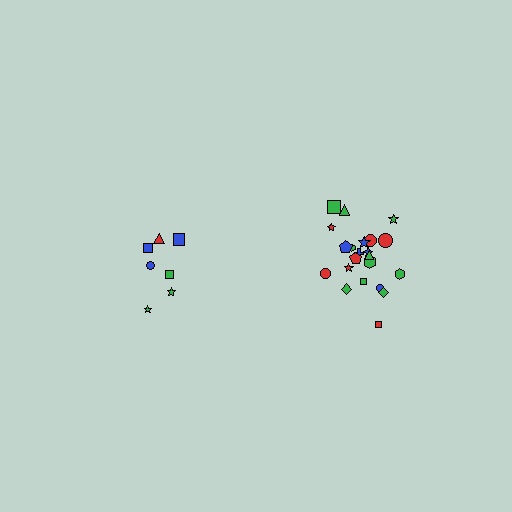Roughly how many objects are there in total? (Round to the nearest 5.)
Roughly 30 objects in total.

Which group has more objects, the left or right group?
The right group.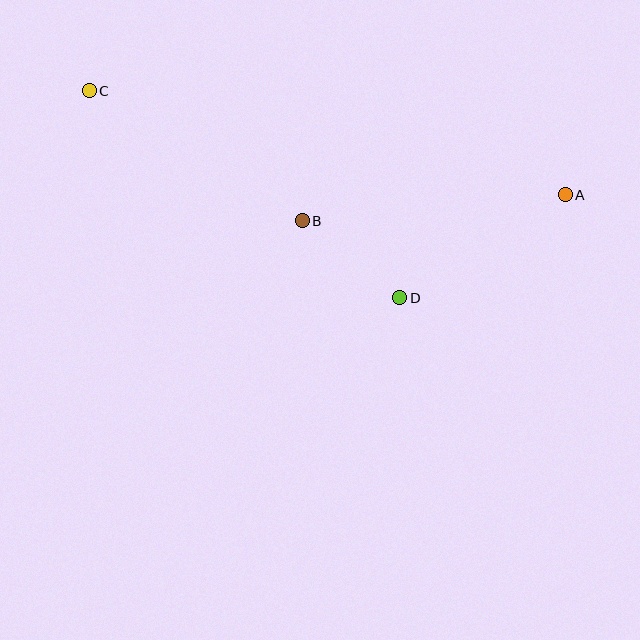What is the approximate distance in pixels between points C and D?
The distance between C and D is approximately 373 pixels.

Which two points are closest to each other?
Points B and D are closest to each other.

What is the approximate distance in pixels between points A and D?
The distance between A and D is approximately 195 pixels.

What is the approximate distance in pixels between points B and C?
The distance between B and C is approximately 250 pixels.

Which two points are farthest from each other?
Points A and C are farthest from each other.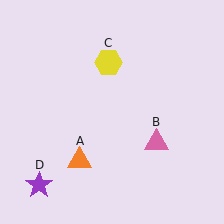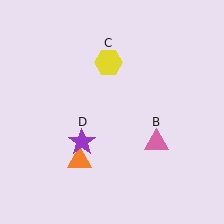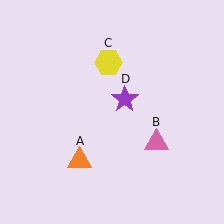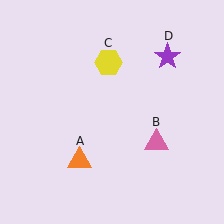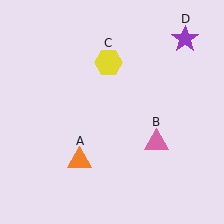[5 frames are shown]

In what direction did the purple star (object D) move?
The purple star (object D) moved up and to the right.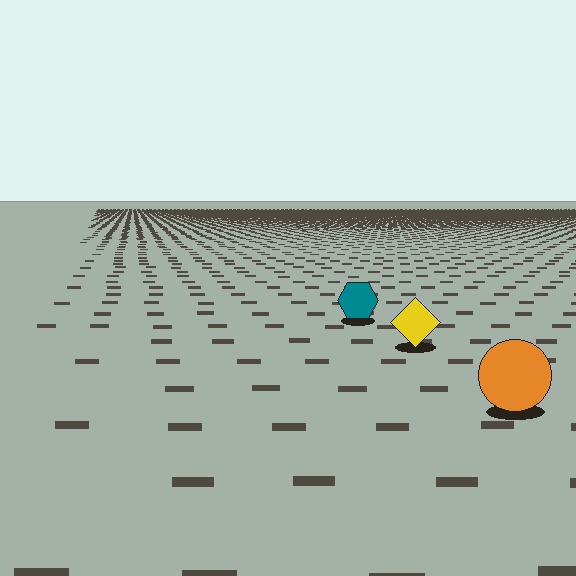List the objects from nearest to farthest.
From nearest to farthest: the orange circle, the yellow diamond, the teal hexagon.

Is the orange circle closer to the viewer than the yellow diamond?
Yes. The orange circle is closer — you can tell from the texture gradient: the ground texture is coarser near it.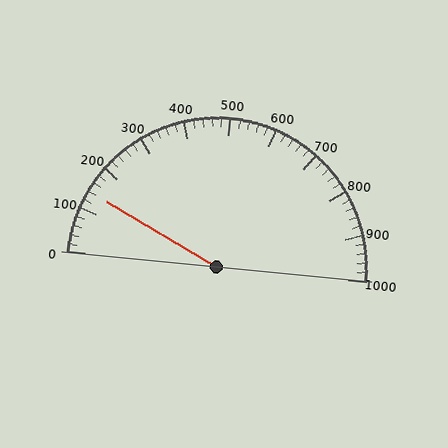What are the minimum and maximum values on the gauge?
The gauge ranges from 0 to 1000.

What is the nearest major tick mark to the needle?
The nearest major tick mark is 100.